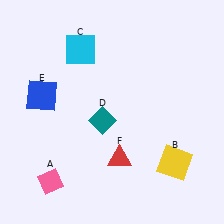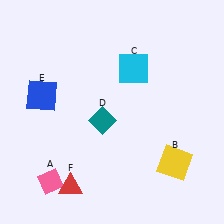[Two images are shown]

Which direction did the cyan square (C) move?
The cyan square (C) moved right.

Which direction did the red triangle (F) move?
The red triangle (F) moved left.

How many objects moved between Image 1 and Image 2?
2 objects moved between the two images.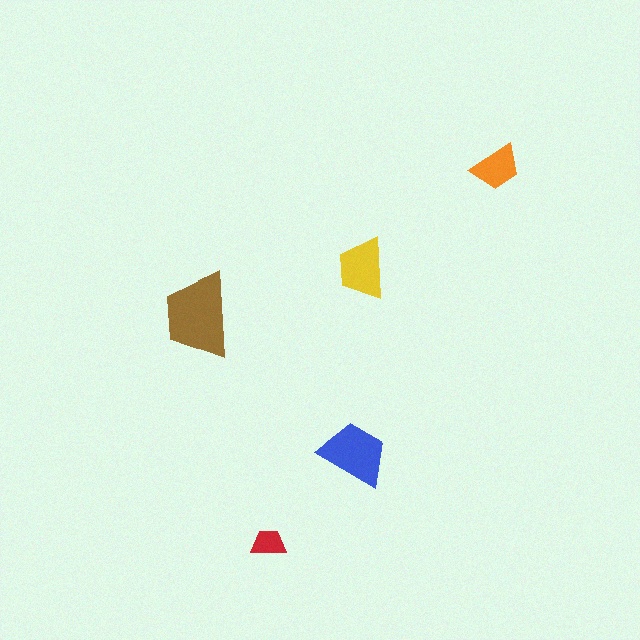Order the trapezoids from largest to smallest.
the brown one, the blue one, the yellow one, the orange one, the red one.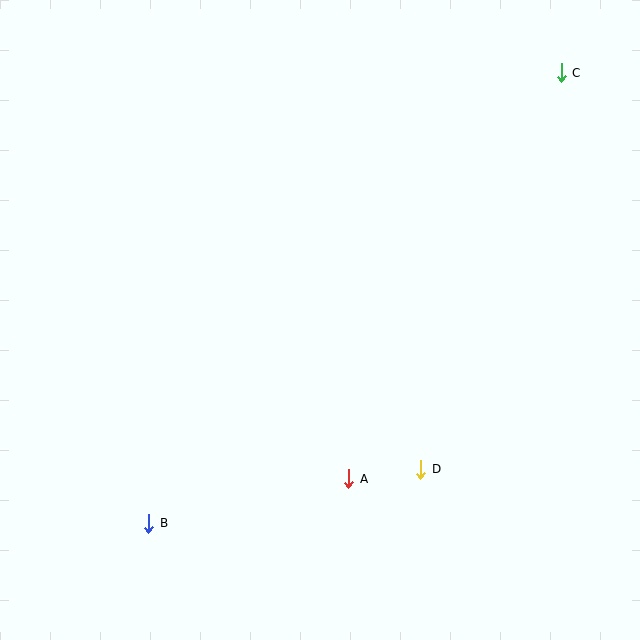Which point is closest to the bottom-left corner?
Point B is closest to the bottom-left corner.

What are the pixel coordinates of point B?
Point B is at (149, 523).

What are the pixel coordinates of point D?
Point D is at (421, 469).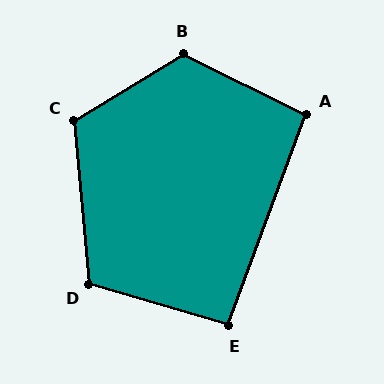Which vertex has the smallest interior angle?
E, at approximately 94 degrees.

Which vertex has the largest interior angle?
B, at approximately 123 degrees.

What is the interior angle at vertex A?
Approximately 96 degrees (obtuse).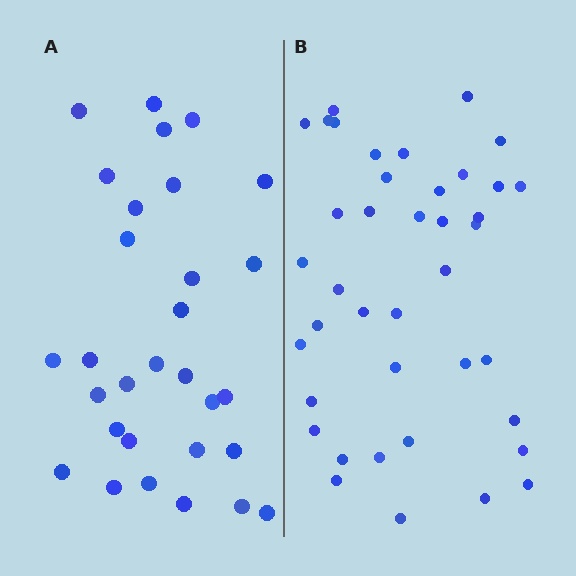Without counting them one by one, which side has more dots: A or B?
Region B (the right region) has more dots.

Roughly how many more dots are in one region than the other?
Region B has roughly 10 or so more dots than region A.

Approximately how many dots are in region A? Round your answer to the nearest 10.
About 30 dots.